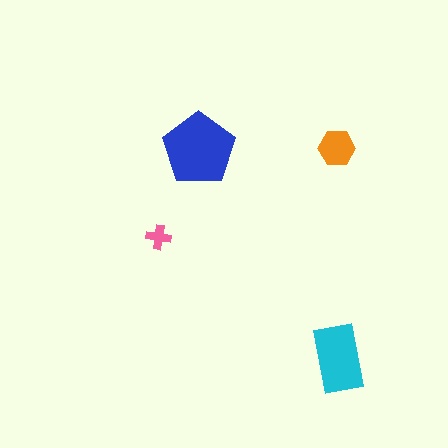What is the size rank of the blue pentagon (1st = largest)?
1st.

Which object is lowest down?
The cyan rectangle is bottommost.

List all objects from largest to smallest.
The blue pentagon, the cyan rectangle, the orange hexagon, the pink cross.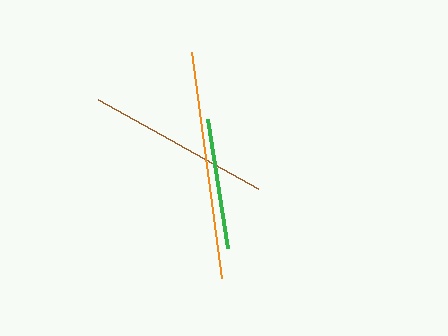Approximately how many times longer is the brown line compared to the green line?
The brown line is approximately 1.4 times the length of the green line.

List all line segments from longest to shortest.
From longest to shortest: orange, brown, green.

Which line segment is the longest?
The orange line is the longest at approximately 229 pixels.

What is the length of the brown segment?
The brown segment is approximately 184 pixels long.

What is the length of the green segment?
The green segment is approximately 131 pixels long.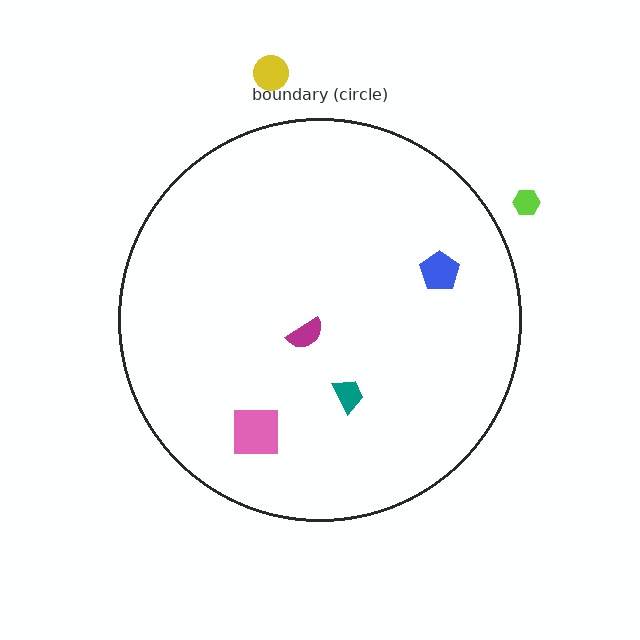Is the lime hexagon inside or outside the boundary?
Outside.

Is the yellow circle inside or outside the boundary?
Outside.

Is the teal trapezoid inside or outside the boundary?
Inside.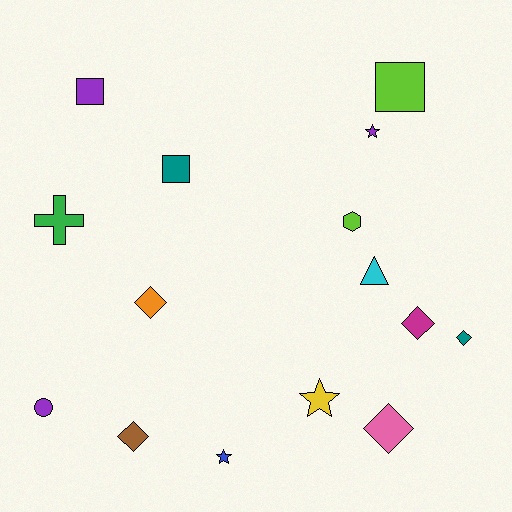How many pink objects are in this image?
There is 1 pink object.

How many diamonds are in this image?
There are 5 diamonds.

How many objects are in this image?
There are 15 objects.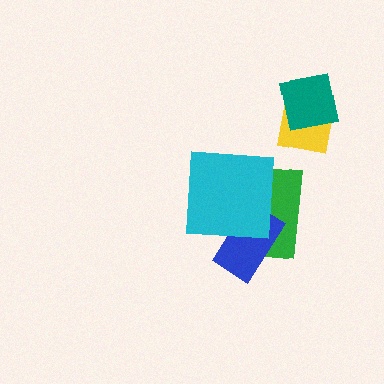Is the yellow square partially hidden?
Yes, it is partially covered by another shape.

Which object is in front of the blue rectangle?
The cyan square is in front of the blue rectangle.